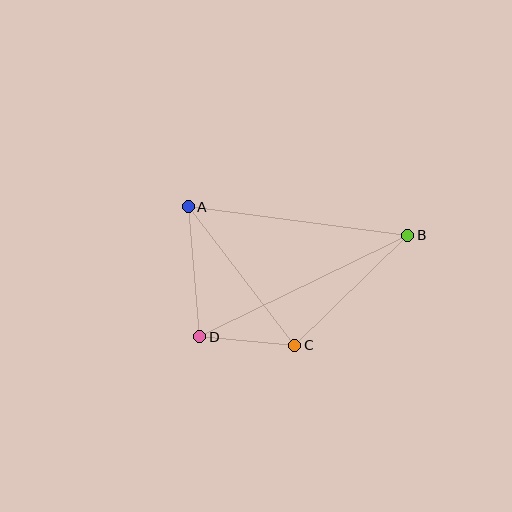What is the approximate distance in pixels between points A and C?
The distance between A and C is approximately 175 pixels.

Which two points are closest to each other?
Points C and D are closest to each other.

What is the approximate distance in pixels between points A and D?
The distance between A and D is approximately 131 pixels.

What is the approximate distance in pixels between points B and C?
The distance between B and C is approximately 158 pixels.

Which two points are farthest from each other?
Points B and D are farthest from each other.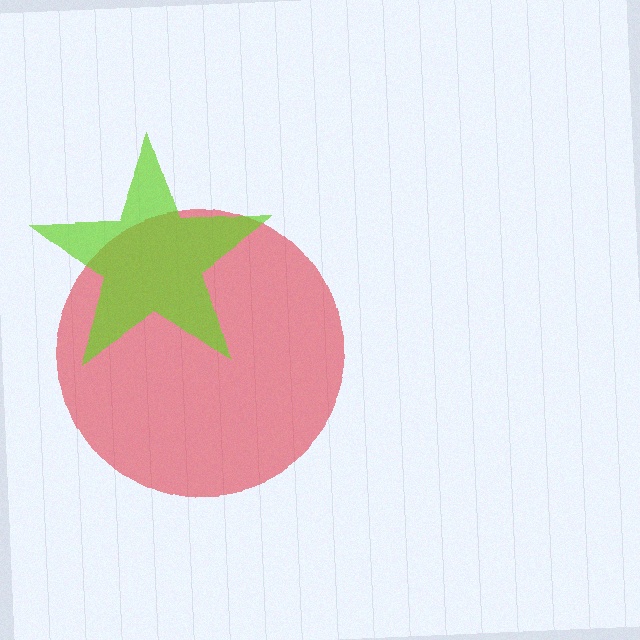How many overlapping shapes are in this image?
There are 2 overlapping shapes in the image.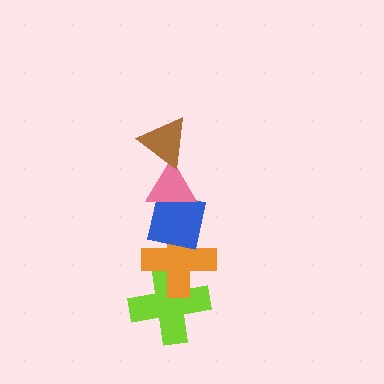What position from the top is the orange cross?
The orange cross is 4th from the top.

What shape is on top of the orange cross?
The blue square is on top of the orange cross.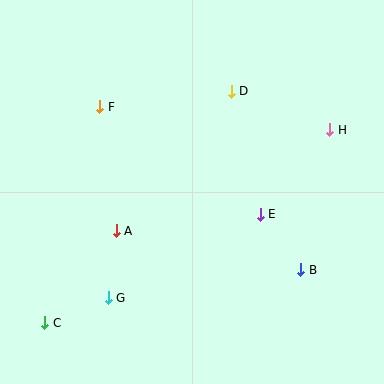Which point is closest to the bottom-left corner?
Point C is closest to the bottom-left corner.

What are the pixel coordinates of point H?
Point H is at (330, 130).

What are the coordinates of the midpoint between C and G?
The midpoint between C and G is at (77, 310).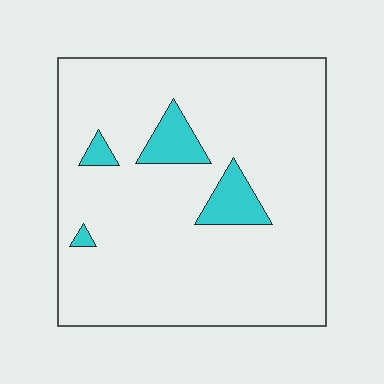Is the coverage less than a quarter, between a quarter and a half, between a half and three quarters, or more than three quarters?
Less than a quarter.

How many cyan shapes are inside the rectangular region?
4.